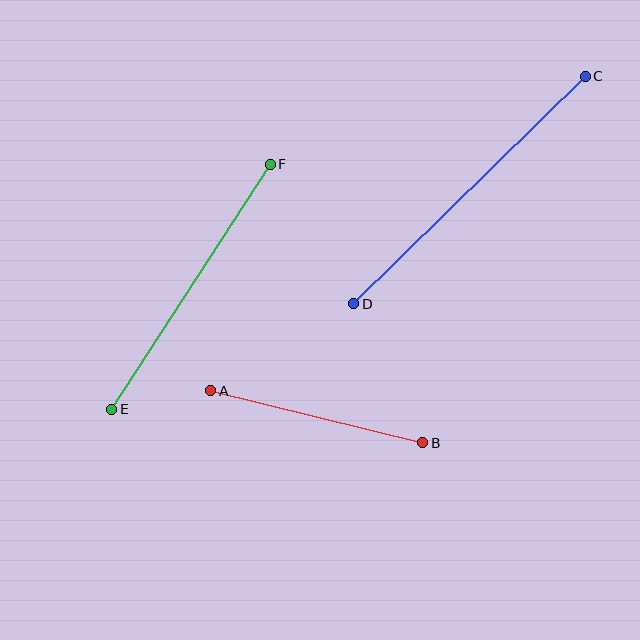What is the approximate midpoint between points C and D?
The midpoint is at approximately (470, 190) pixels.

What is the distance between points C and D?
The distance is approximately 325 pixels.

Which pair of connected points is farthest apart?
Points C and D are farthest apart.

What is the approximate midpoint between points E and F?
The midpoint is at approximately (191, 287) pixels.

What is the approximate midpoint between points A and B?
The midpoint is at approximately (317, 417) pixels.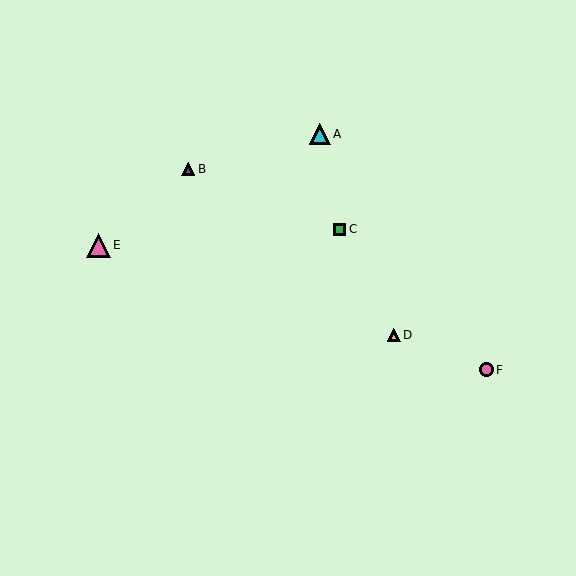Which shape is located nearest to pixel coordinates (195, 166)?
The purple triangle (labeled B) at (188, 169) is nearest to that location.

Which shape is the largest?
The pink triangle (labeled E) is the largest.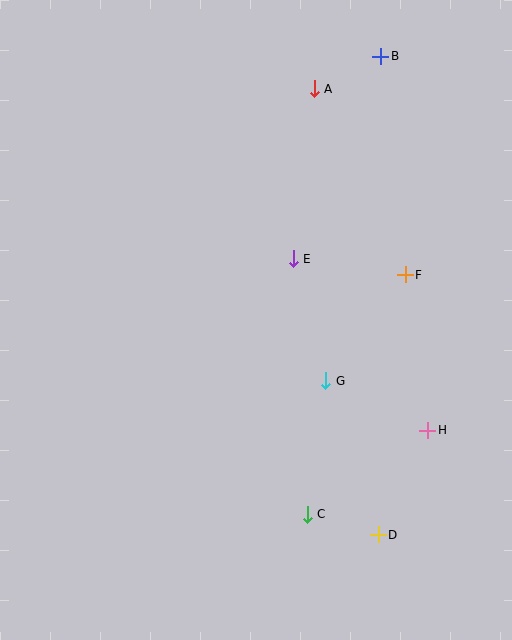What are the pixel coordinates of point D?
Point D is at (378, 535).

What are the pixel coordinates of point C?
Point C is at (307, 514).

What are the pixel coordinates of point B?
Point B is at (381, 56).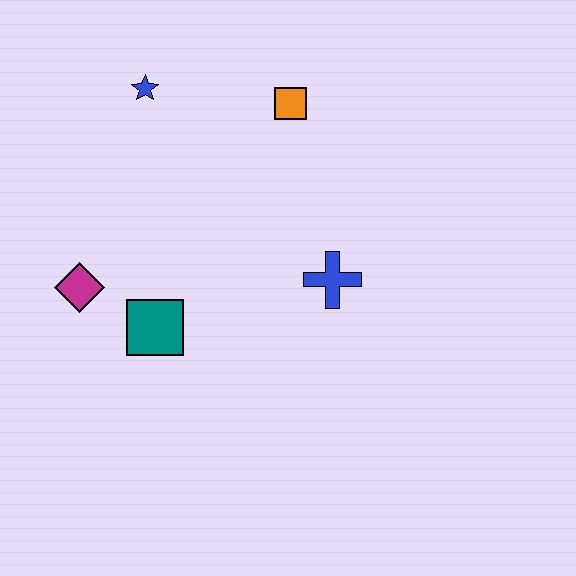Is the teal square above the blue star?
No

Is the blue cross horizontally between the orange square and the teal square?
No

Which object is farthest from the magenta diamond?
The orange square is farthest from the magenta diamond.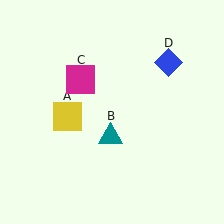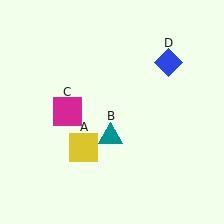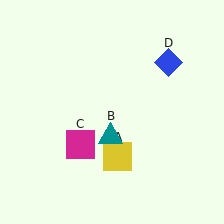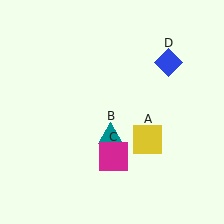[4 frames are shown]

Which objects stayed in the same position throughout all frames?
Teal triangle (object B) and blue diamond (object D) remained stationary.